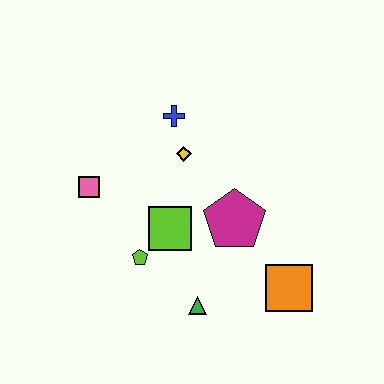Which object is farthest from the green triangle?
The blue cross is farthest from the green triangle.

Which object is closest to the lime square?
The lime pentagon is closest to the lime square.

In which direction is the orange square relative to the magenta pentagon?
The orange square is below the magenta pentagon.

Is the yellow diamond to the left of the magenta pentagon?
Yes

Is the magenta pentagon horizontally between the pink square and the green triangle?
No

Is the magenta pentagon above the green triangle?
Yes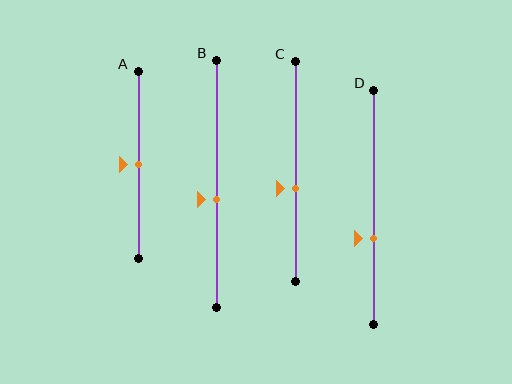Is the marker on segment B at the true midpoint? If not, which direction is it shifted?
No, the marker on segment B is shifted downward by about 6% of the segment length.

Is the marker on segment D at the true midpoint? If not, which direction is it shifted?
No, the marker on segment D is shifted downward by about 14% of the segment length.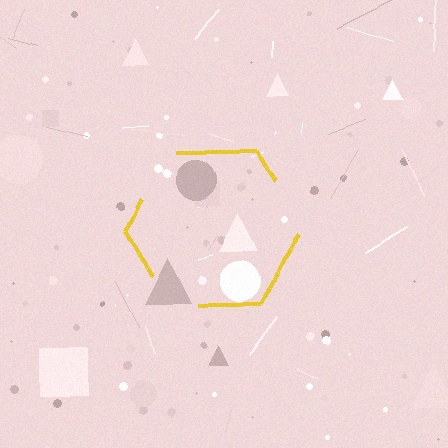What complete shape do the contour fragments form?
The contour fragments form a hexagon.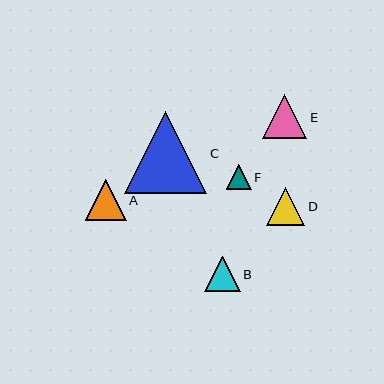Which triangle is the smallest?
Triangle F is the smallest with a size of approximately 25 pixels.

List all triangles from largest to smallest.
From largest to smallest: C, E, A, D, B, F.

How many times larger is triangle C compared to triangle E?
Triangle C is approximately 1.9 times the size of triangle E.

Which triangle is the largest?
Triangle C is the largest with a size of approximately 82 pixels.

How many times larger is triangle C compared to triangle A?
Triangle C is approximately 2.0 times the size of triangle A.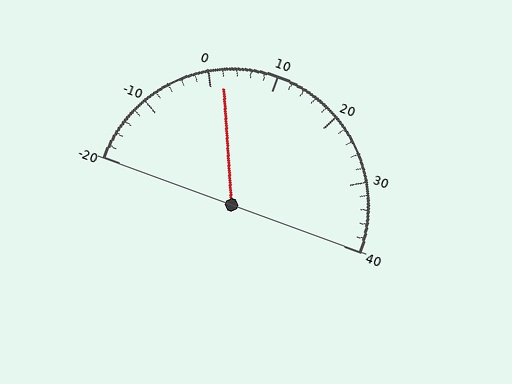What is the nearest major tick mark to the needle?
The nearest major tick mark is 0.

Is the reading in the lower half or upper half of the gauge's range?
The reading is in the lower half of the range (-20 to 40).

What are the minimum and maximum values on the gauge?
The gauge ranges from -20 to 40.